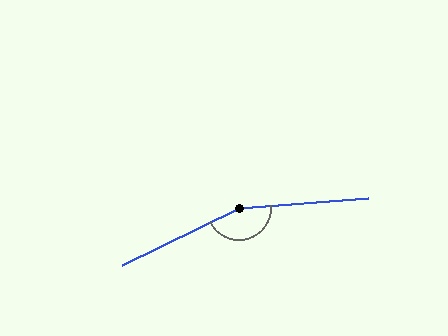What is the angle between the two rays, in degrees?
Approximately 158 degrees.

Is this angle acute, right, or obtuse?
It is obtuse.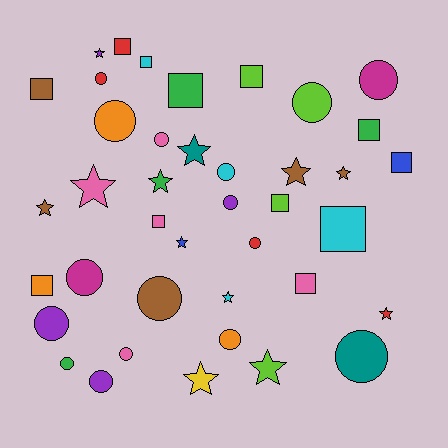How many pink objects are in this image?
There are 5 pink objects.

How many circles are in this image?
There are 16 circles.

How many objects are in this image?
There are 40 objects.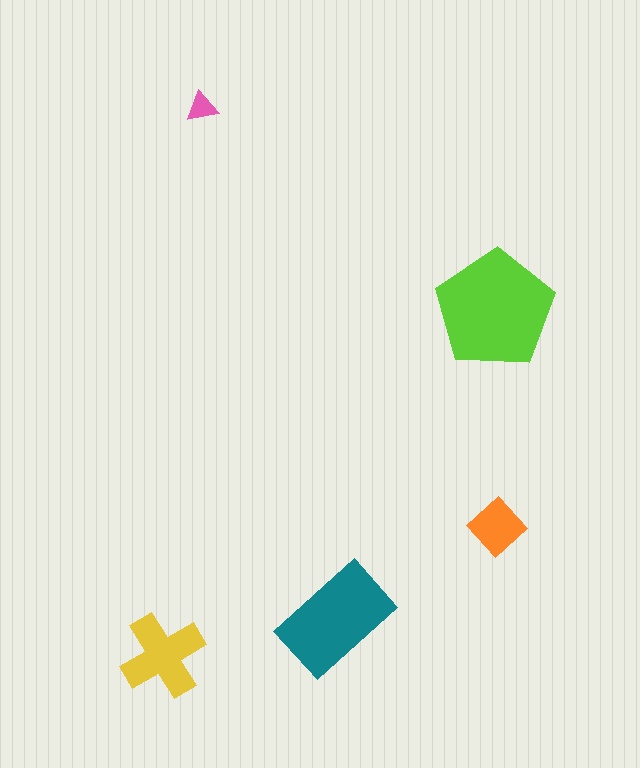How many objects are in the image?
There are 5 objects in the image.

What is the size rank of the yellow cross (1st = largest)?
3rd.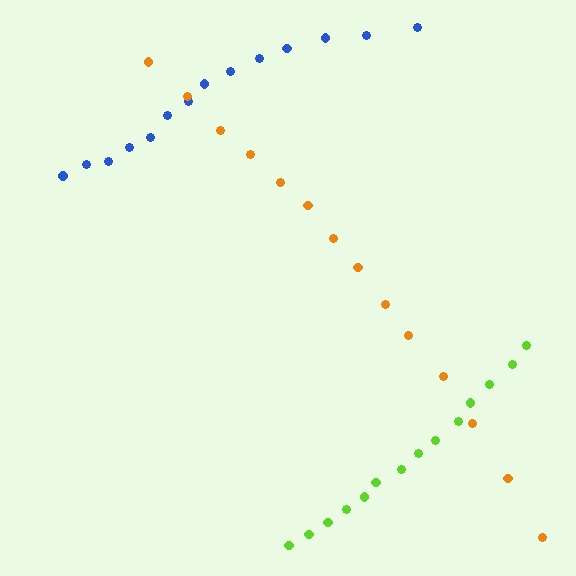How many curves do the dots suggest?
There are 3 distinct paths.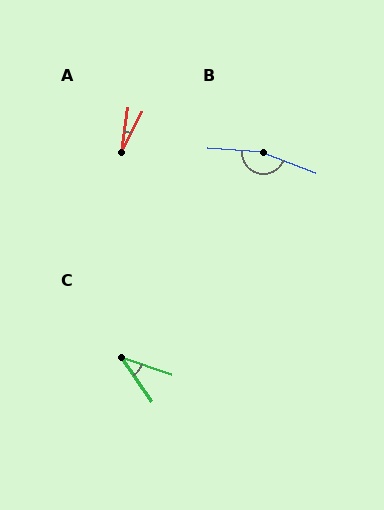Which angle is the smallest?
A, at approximately 19 degrees.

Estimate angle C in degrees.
Approximately 38 degrees.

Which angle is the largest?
B, at approximately 163 degrees.